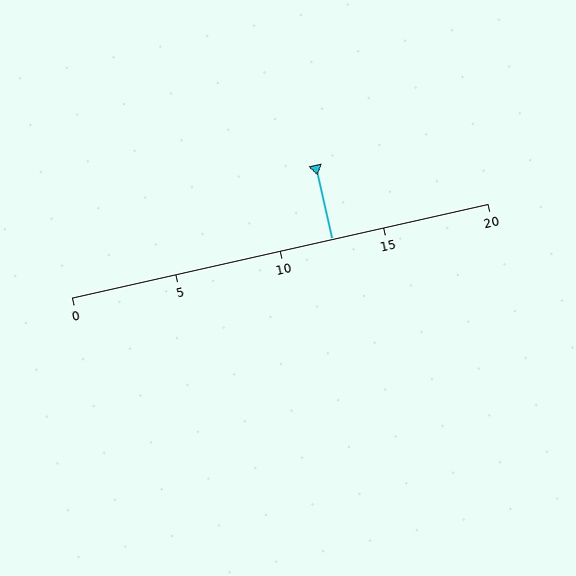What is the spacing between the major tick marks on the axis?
The major ticks are spaced 5 apart.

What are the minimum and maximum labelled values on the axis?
The axis runs from 0 to 20.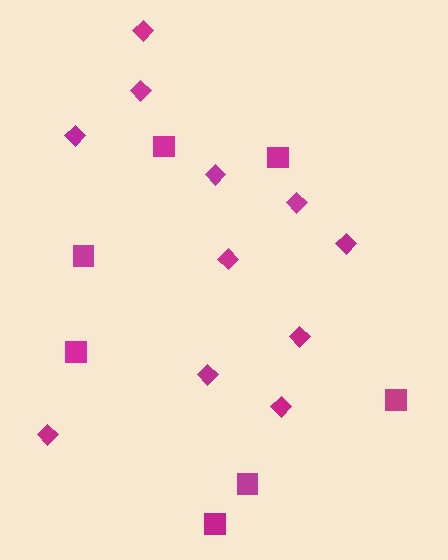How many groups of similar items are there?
There are 2 groups: one group of squares (7) and one group of diamonds (11).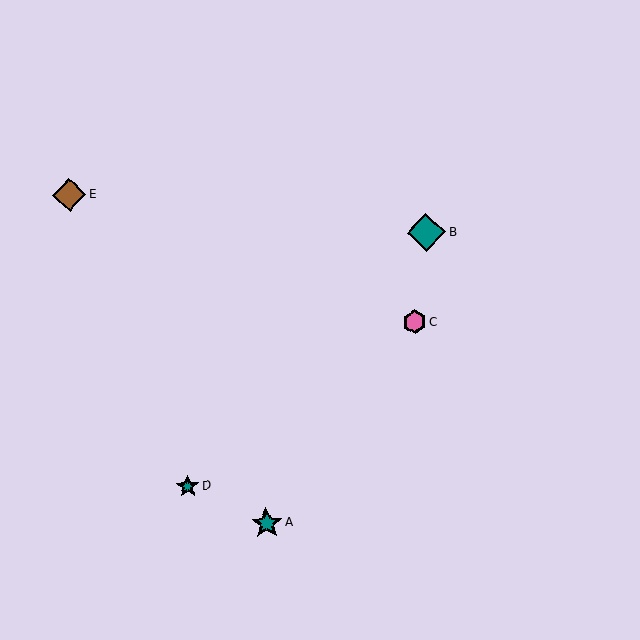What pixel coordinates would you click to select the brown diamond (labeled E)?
Click at (69, 195) to select the brown diamond E.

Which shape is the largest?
The teal diamond (labeled B) is the largest.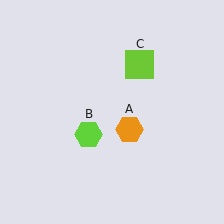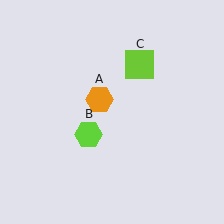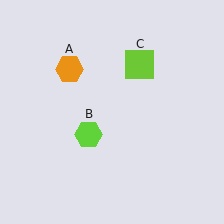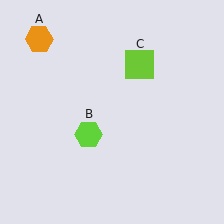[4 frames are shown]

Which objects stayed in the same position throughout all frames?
Lime hexagon (object B) and lime square (object C) remained stationary.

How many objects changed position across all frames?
1 object changed position: orange hexagon (object A).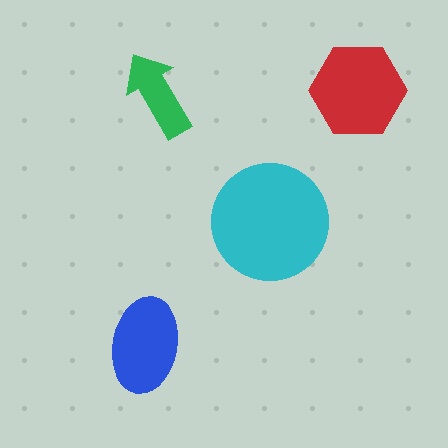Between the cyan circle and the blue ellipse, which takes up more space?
The cyan circle.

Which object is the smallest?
The green arrow.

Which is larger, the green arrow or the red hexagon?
The red hexagon.